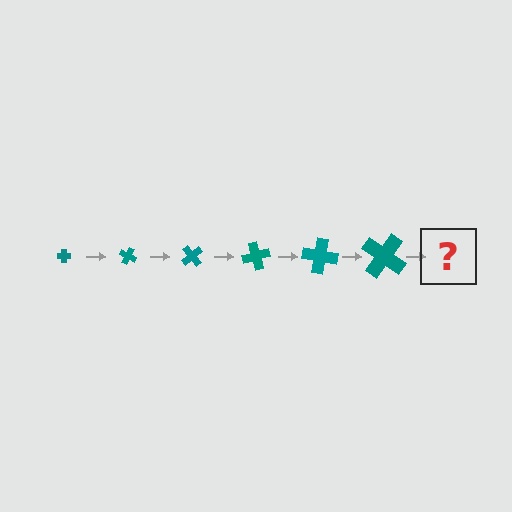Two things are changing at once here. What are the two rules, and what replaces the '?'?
The two rules are that the cross grows larger each step and it rotates 25 degrees each step. The '?' should be a cross, larger than the previous one and rotated 150 degrees from the start.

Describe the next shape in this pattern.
It should be a cross, larger than the previous one and rotated 150 degrees from the start.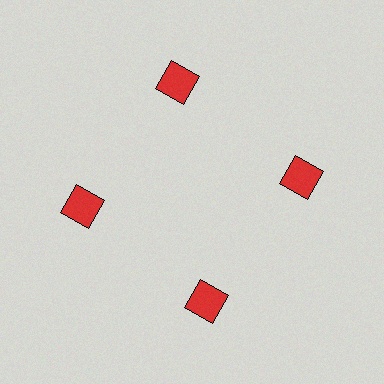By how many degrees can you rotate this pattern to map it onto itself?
The pattern maps onto itself every 90 degrees of rotation.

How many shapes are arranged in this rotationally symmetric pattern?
There are 4 shapes, arranged in 4 groups of 1.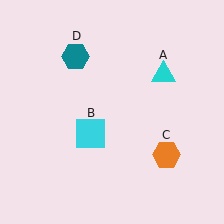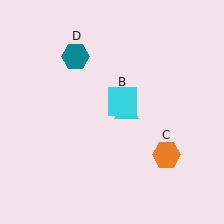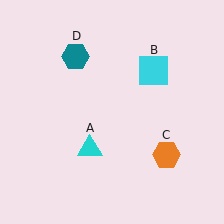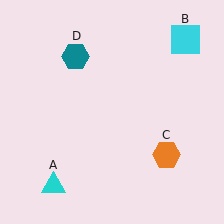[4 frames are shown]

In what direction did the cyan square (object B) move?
The cyan square (object B) moved up and to the right.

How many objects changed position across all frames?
2 objects changed position: cyan triangle (object A), cyan square (object B).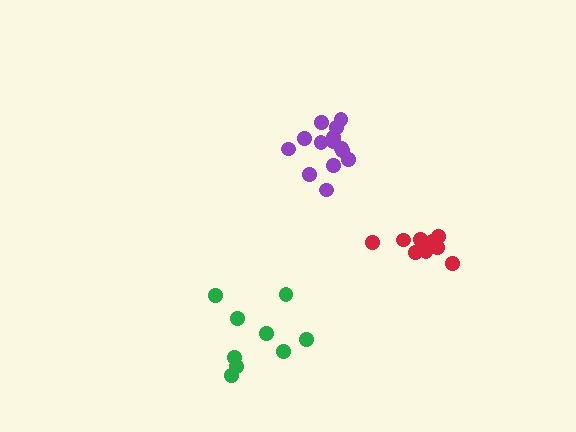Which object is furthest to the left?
The green cluster is leftmost.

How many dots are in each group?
Group 1: 9 dots, Group 2: 9 dots, Group 3: 14 dots (32 total).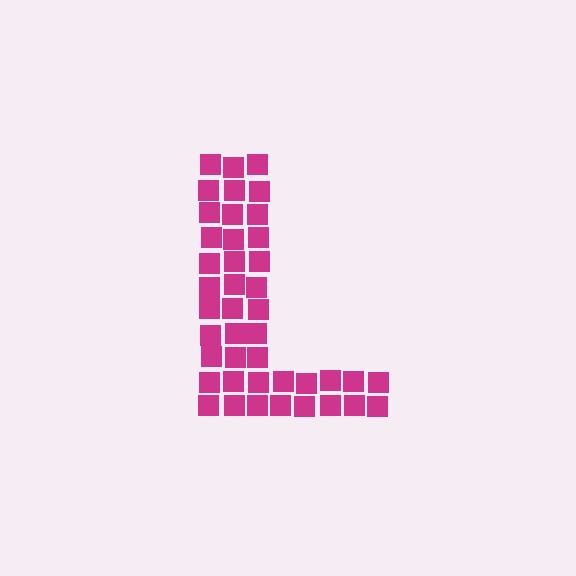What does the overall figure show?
The overall figure shows the letter L.